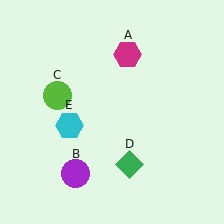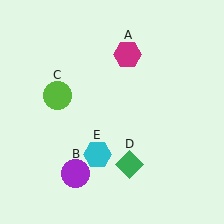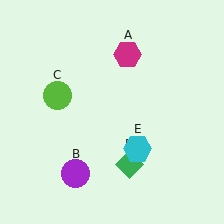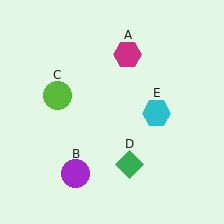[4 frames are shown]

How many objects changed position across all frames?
1 object changed position: cyan hexagon (object E).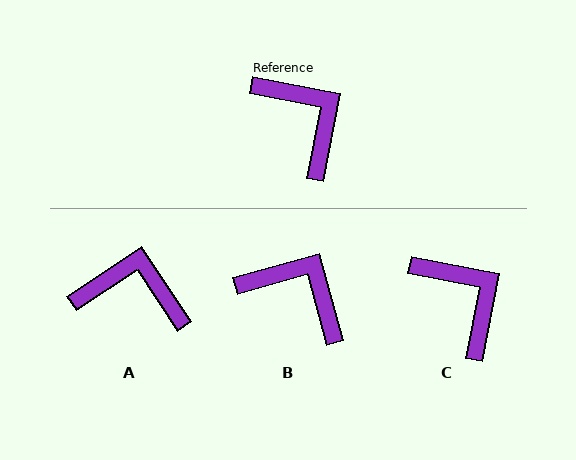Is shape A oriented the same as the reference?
No, it is off by about 45 degrees.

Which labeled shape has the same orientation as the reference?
C.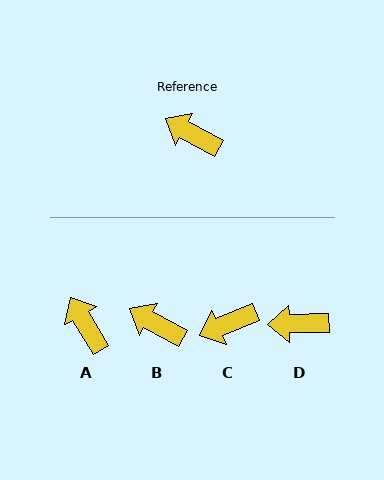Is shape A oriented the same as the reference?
No, it is off by about 31 degrees.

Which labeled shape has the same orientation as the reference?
B.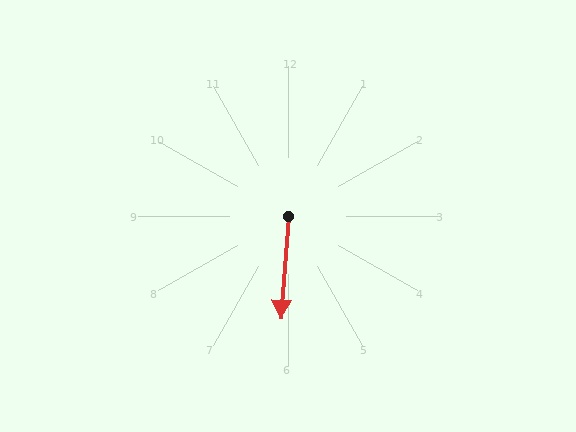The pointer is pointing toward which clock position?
Roughly 6 o'clock.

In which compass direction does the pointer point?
South.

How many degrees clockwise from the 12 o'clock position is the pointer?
Approximately 184 degrees.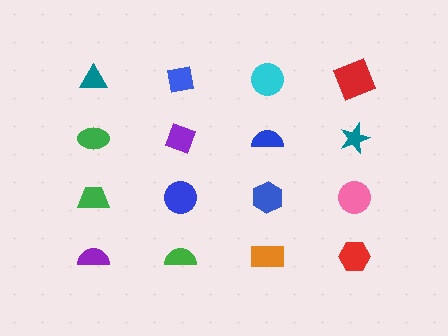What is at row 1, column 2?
A blue square.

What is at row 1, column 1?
A teal triangle.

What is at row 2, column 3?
A blue semicircle.